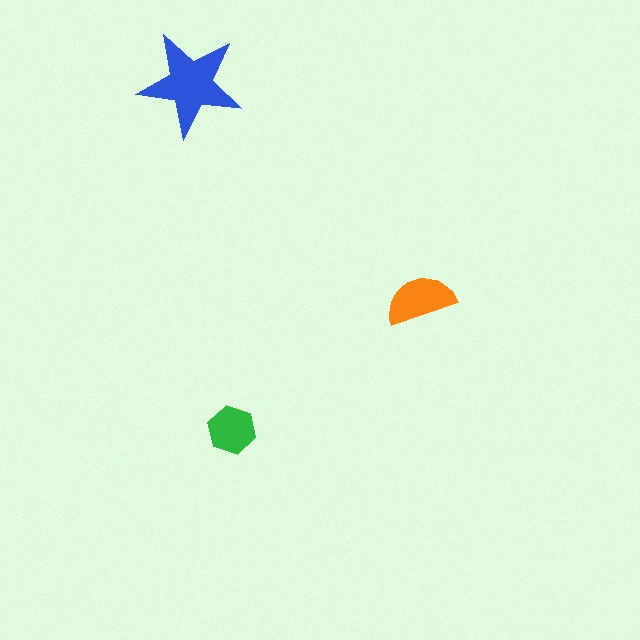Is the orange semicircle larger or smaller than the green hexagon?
Larger.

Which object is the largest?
The blue star.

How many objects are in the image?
There are 3 objects in the image.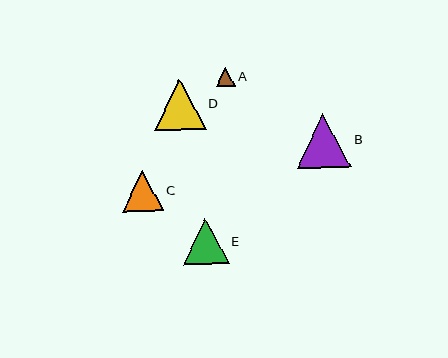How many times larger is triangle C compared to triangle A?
Triangle C is approximately 2.2 times the size of triangle A.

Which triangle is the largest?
Triangle B is the largest with a size of approximately 54 pixels.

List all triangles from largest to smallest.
From largest to smallest: B, D, E, C, A.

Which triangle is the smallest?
Triangle A is the smallest with a size of approximately 19 pixels.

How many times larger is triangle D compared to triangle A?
Triangle D is approximately 2.7 times the size of triangle A.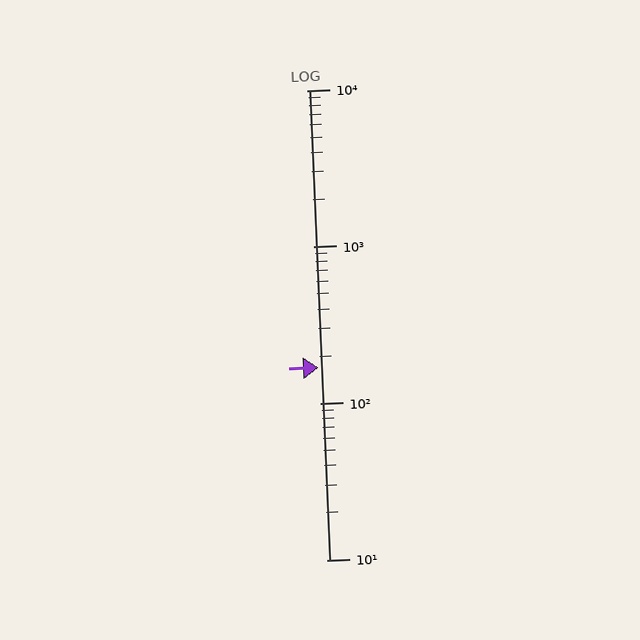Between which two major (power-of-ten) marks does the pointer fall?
The pointer is between 100 and 1000.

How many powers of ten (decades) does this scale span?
The scale spans 3 decades, from 10 to 10000.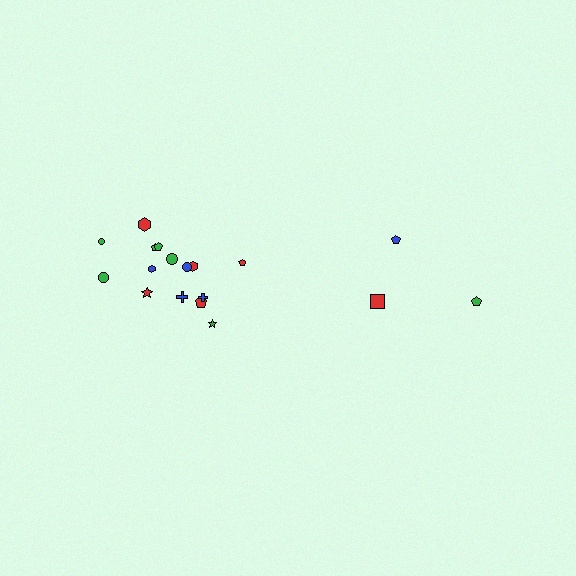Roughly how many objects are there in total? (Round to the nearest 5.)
Roughly 20 objects in total.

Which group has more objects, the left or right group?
The left group.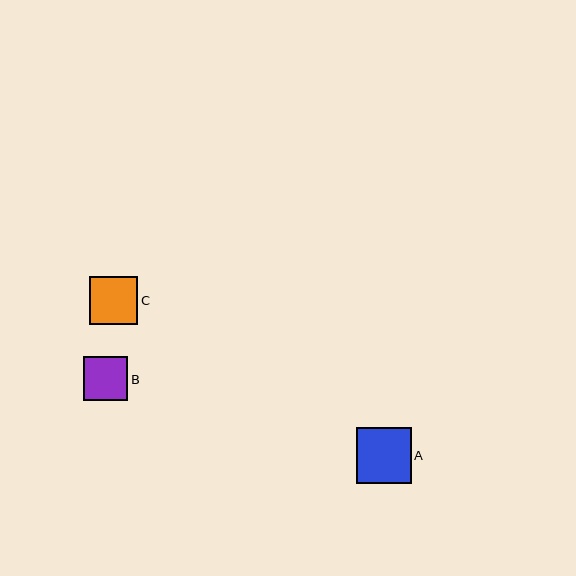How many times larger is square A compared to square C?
Square A is approximately 1.1 times the size of square C.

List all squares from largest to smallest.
From largest to smallest: A, C, B.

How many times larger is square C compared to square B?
Square C is approximately 1.1 times the size of square B.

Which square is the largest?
Square A is the largest with a size of approximately 55 pixels.